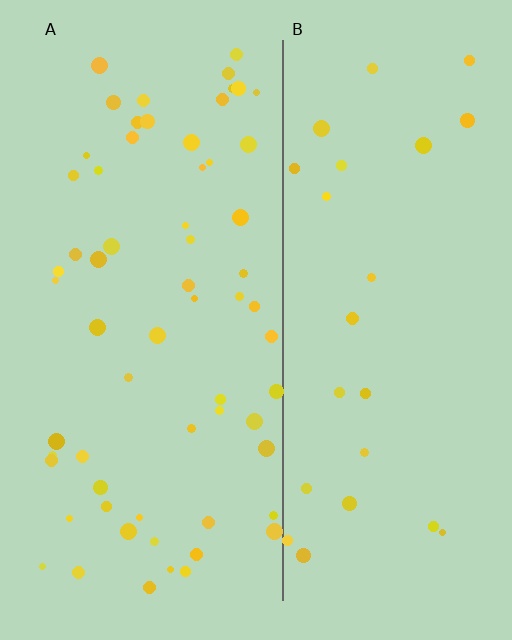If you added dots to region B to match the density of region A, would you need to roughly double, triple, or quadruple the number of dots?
Approximately triple.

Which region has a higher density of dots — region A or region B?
A (the left).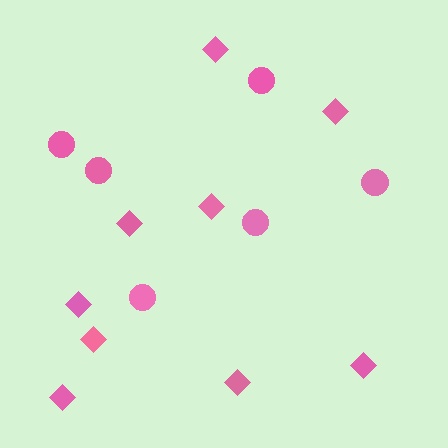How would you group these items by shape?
There are 2 groups: one group of circles (6) and one group of diamonds (9).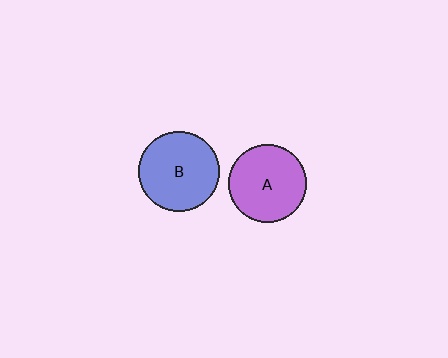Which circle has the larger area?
Circle B (blue).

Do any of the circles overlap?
No, none of the circles overlap.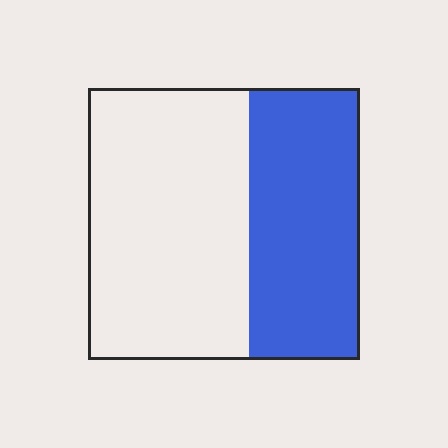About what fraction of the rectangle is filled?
About two fifths (2/5).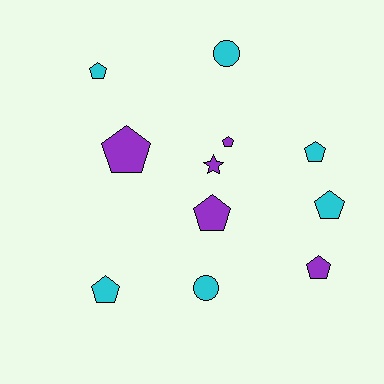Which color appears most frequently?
Cyan, with 6 objects.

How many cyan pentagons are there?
There are 4 cyan pentagons.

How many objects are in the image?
There are 11 objects.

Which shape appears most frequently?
Pentagon, with 8 objects.